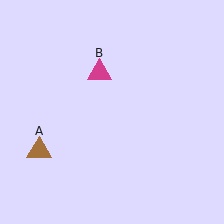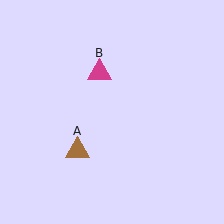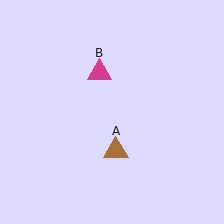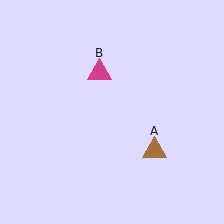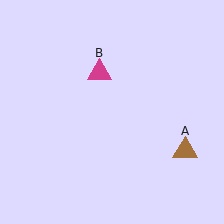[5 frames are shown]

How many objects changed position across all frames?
1 object changed position: brown triangle (object A).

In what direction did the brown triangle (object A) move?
The brown triangle (object A) moved right.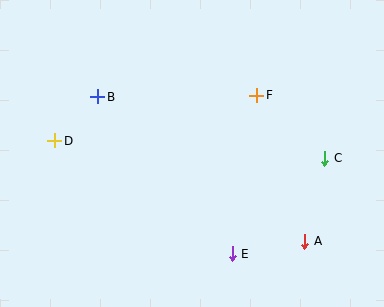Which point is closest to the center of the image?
Point F at (257, 95) is closest to the center.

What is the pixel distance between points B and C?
The distance between B and C is 235 pixels.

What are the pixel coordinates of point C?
Point C is at (325, 158).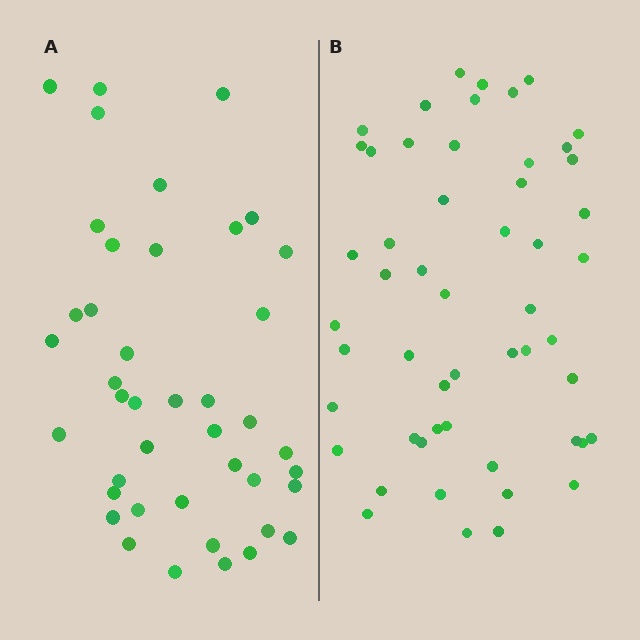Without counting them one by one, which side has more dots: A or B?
Region B (the right region) has more dots.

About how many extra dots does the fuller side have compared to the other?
Region B has roughly 12 or so more dots than region A.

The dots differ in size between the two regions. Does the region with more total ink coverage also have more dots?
No. Region A has more total ink coverage because its dots are larger, but region B actually contains more individual dots. Total area can be misleading — the number of items is what matters here.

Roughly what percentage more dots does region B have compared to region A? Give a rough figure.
About 25% more.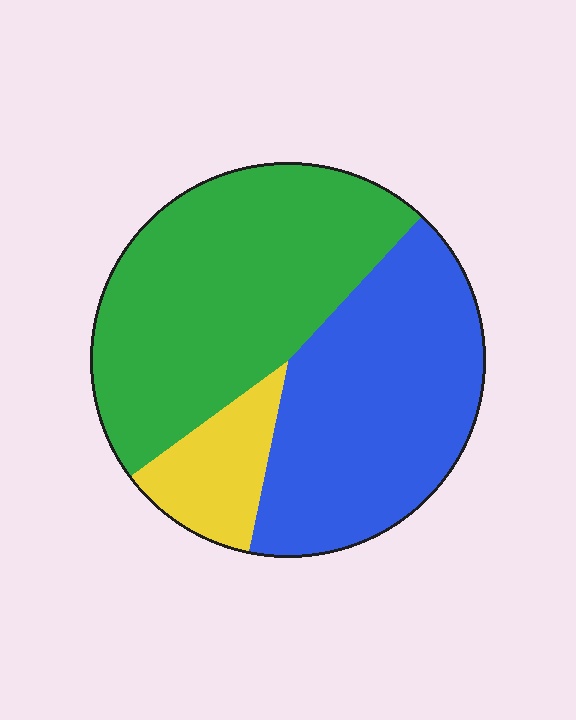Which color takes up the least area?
Yellow, at roughly 10%.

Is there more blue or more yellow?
Blue.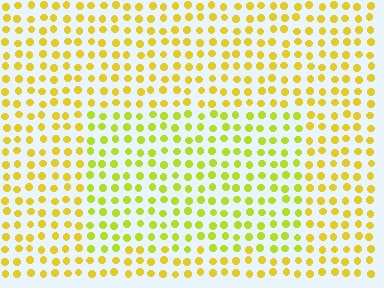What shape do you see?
I see a rectangle.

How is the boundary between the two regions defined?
The boundary is defined purely by a slight shift in hue (about 24 degrees). Spacing, size, and orientation are identical on both sides.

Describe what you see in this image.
The image is filled with small yellow elements in a uniform arrangement. A rectangle-shaped region is visible where the elements are tinted to a slightly different hue, forming a subtle color boundary.